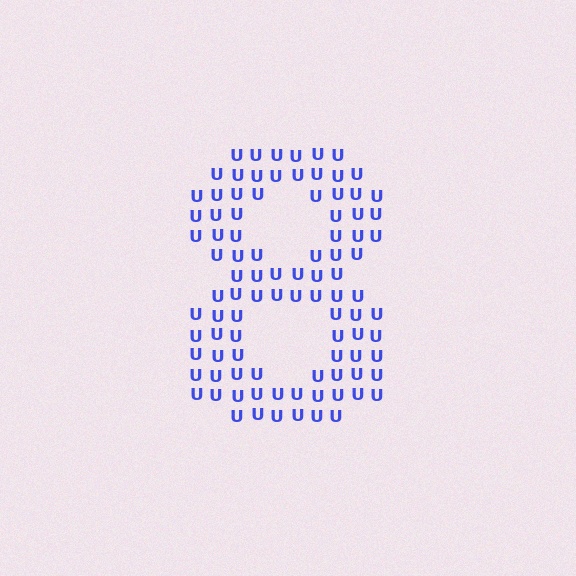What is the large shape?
The large shape is the digit 8.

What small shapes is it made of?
It is made of small letter U's.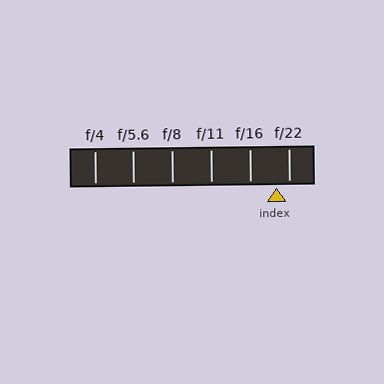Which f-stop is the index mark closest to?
The index mark is closest to f/22.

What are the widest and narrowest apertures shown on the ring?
The widest aperture shown is f/4 and the narrowest is f/22.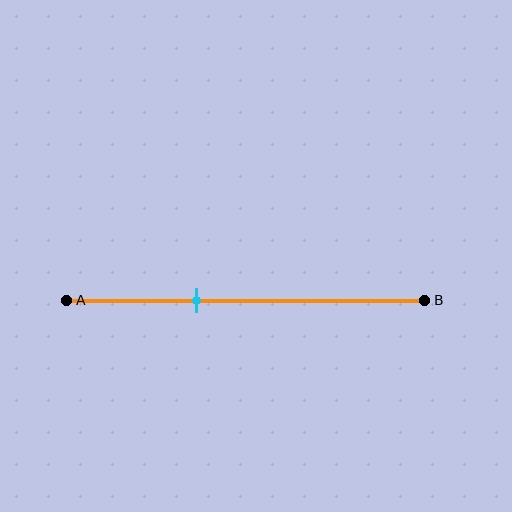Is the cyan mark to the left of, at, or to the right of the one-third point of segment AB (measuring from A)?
The cyan mark is approximately at the one-third point of segment AB.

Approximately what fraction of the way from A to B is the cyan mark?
The cyan mark is approximately 35% of the way from A to B.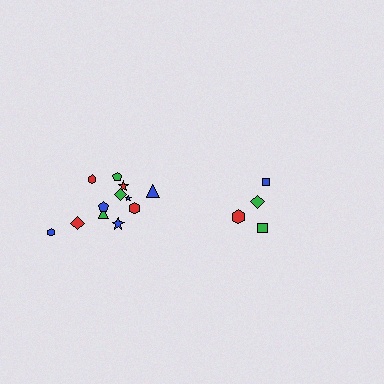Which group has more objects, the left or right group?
The left group.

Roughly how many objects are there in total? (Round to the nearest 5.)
Roughly 15 objects in total.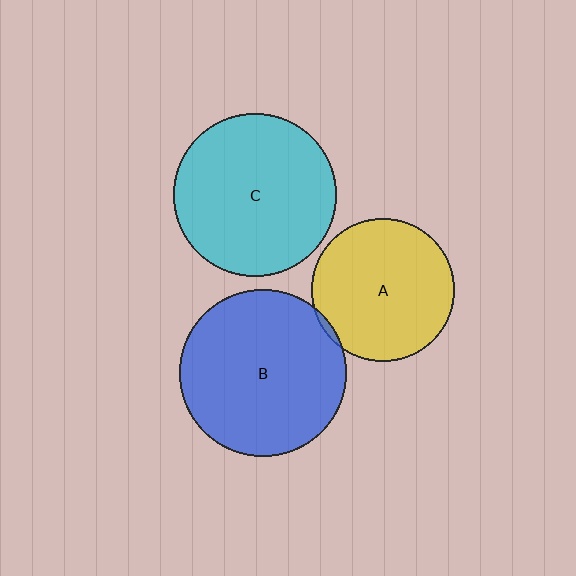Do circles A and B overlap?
Yes.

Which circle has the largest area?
Circle B (blue).